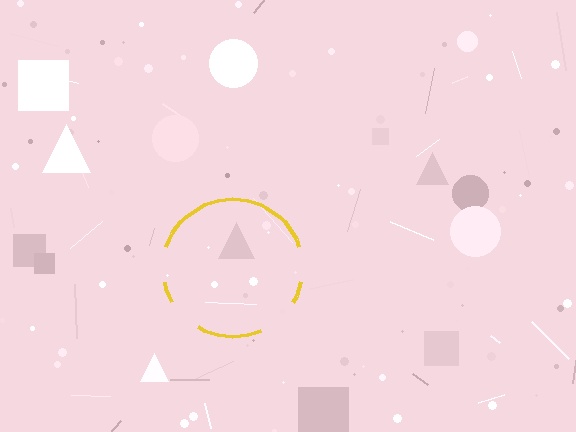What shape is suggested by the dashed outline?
The dashed outline suggests a circle.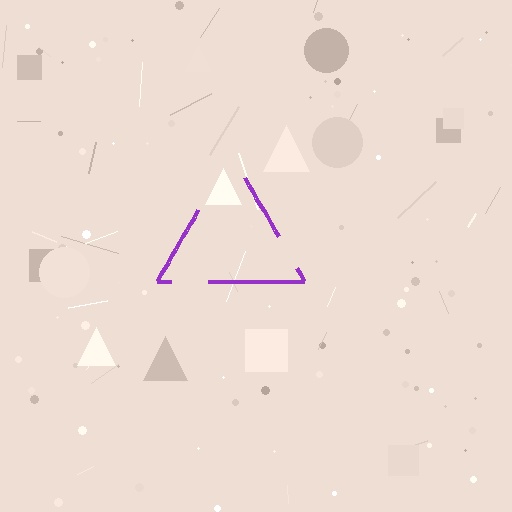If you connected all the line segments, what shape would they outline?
They would outline a triangle.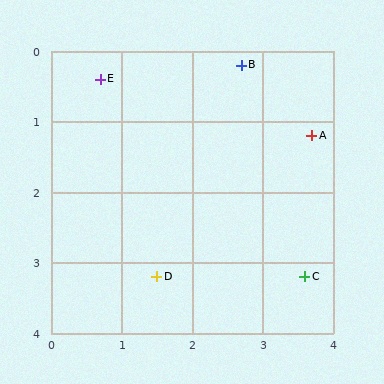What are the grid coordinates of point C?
Point C is at approximately (3.6, 3.2).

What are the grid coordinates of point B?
Point B is at approximately (2.7, 0.2).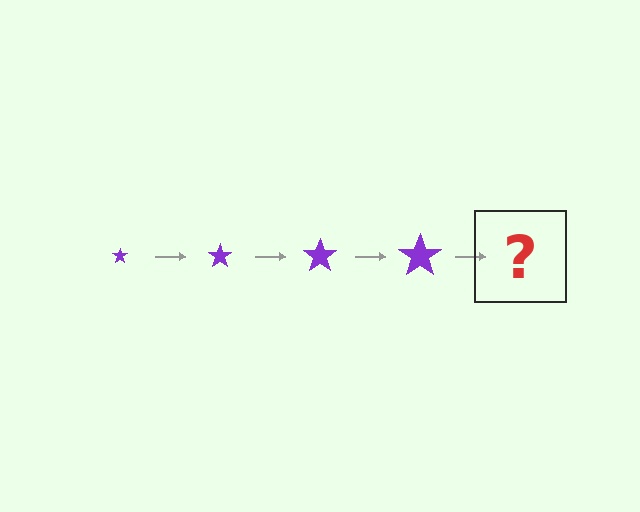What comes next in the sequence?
The next element should be a purple star, larger than the previous one.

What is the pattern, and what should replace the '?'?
The pattern is that the star gets progressively larger each step. The '?' should be a purple star, larger than the previous one.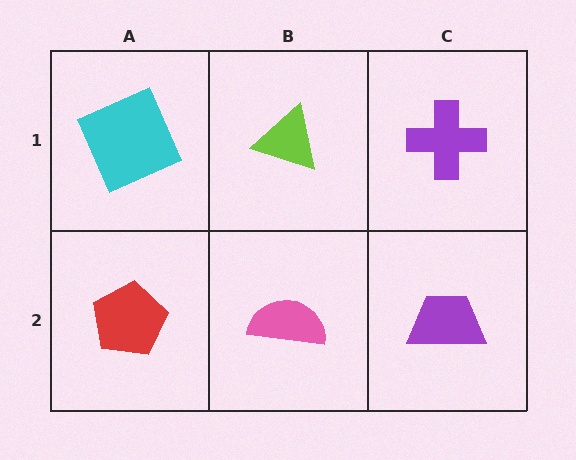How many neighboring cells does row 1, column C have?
2.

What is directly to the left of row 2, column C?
A pink semicircle.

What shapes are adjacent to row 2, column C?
A purple cross (row 1, column C), a pink semicircle (row 2, column B).